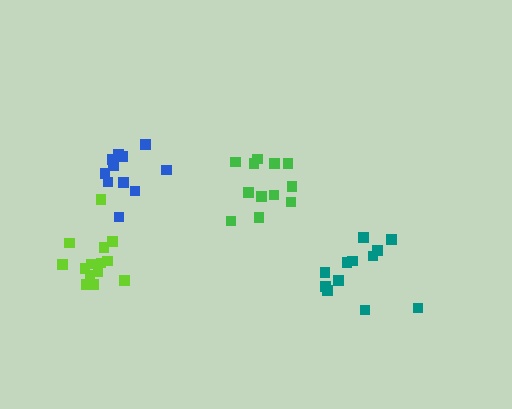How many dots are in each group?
Group 1: 11 dots, Group 2: 12 dots, Group 3: 12 dots, Group 4: 14 dots (49 total).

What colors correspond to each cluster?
The clusters are colored: blue, teal, green, lime.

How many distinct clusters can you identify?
There are 4 distinct clusters.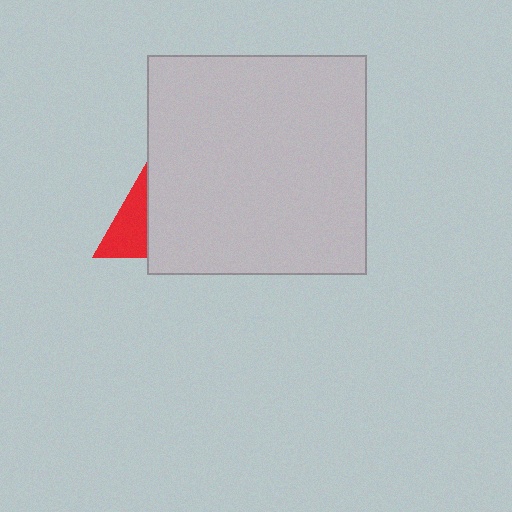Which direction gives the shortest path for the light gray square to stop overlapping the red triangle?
Moving right gives the shortest separation.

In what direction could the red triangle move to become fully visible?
The red triangle could move left. That would shift it out from behind the light gray square entirely.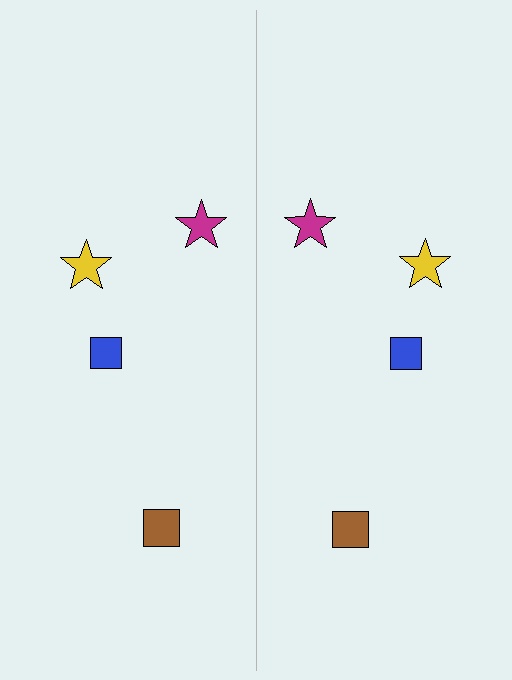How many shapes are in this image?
There are 8 shapes in this image.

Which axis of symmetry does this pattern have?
The pattern has a vertical axis of symmetry running through the center of the image.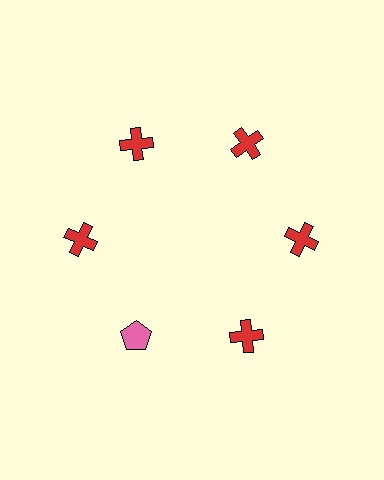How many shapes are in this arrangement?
There are 6 shapes arranged in a ring pattern.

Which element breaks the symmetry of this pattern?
The pink pentagon at roughly the 7 o'clock position breaks the symmetry. All other shapes are red crosses.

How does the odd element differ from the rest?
It differs in both color (pink instead of red) and shape (pentagon instead of cross).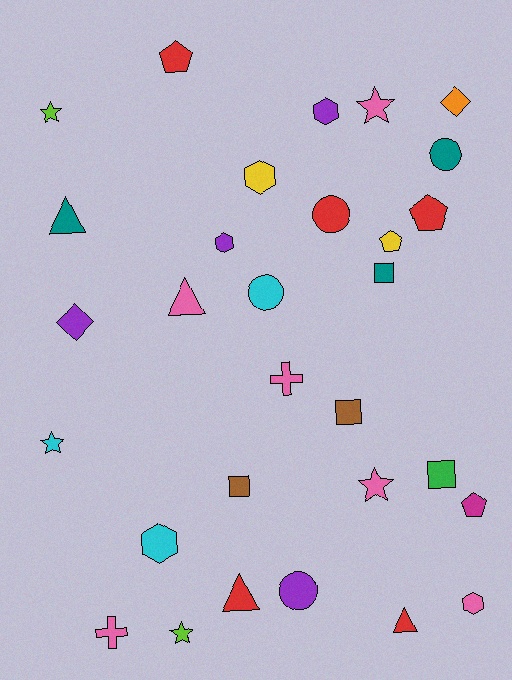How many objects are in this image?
There are 30 objects.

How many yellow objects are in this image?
There are 2 yellow objects.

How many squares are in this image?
There are 4 squares.